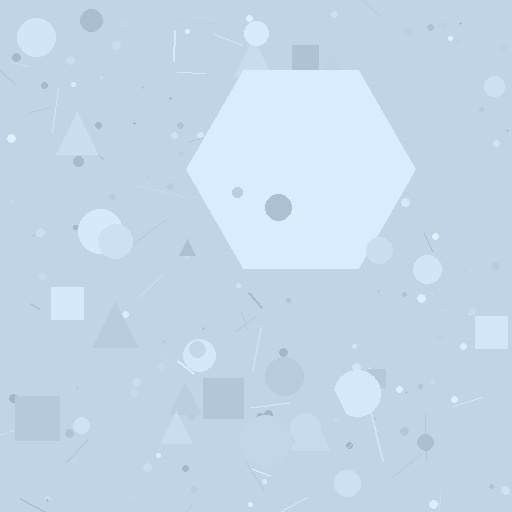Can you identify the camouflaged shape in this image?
The camouflaged shape is a hexagon.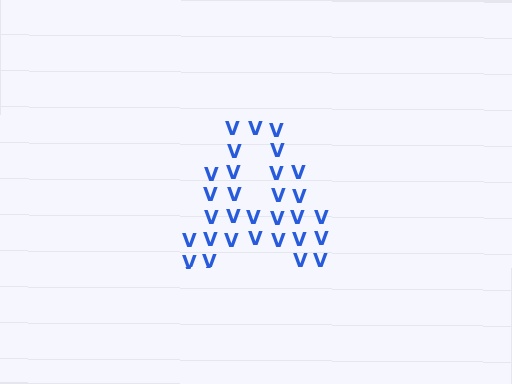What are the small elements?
The small elements are letter V's.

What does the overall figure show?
The overall figure shows the letter A.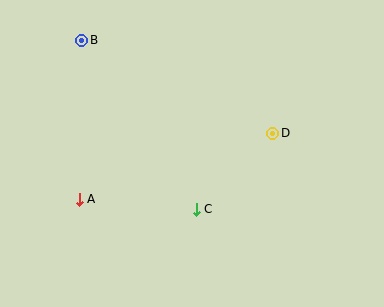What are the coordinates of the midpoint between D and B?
The midpoint between D and B is at (177, 87).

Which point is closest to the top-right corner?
Point D is closest to the top-right corner.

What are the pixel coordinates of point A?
Point A is at (79, 199).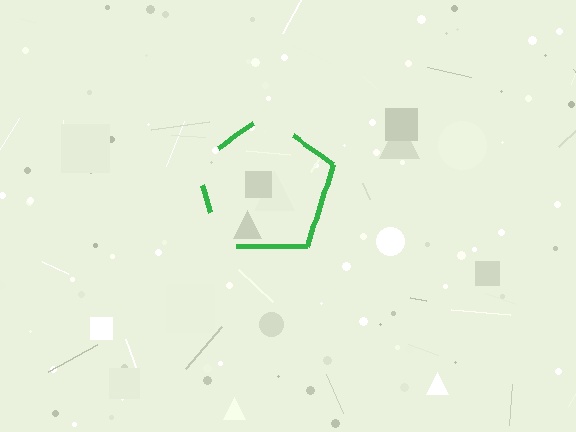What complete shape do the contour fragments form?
The contour fragments form a pentagon.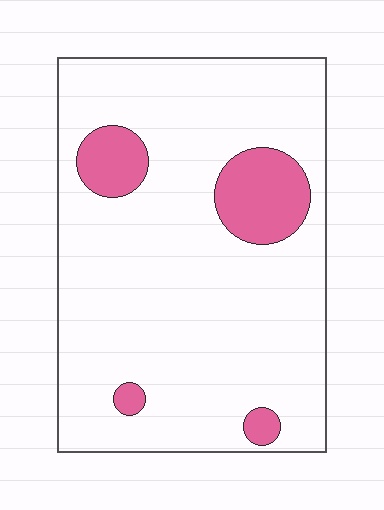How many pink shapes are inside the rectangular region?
4.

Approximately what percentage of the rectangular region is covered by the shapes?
Approximately 15%.